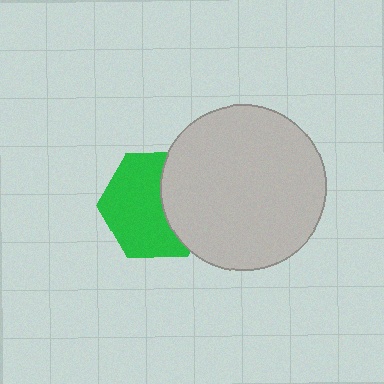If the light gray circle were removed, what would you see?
You would see the complete green hexagon.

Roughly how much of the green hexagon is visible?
About half of it is visible (roughly 63%).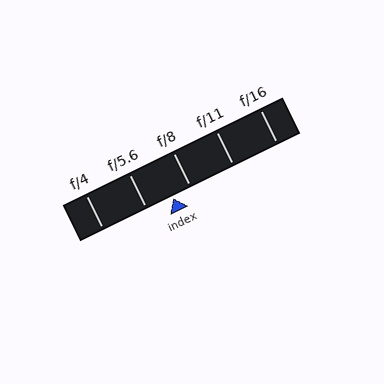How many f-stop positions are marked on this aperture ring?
There are 5 f-stop positions marked.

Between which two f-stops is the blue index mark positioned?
The index mark is between f/5.6 and f/8.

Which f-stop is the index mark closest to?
The index mark is closest to f/8.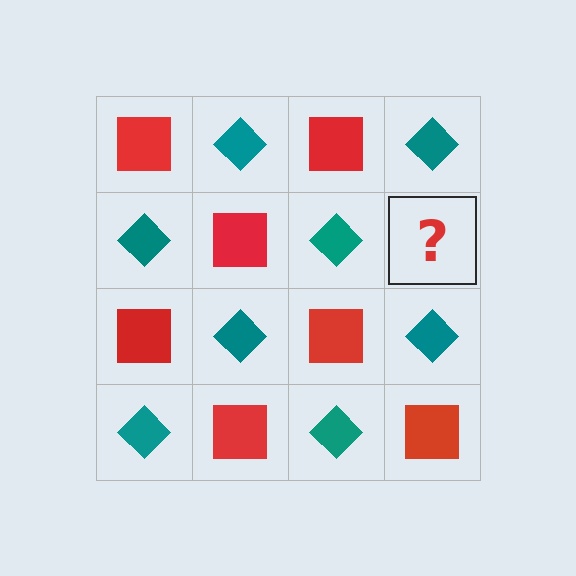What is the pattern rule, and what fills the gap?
The rule is that it alternates red square and teal diamond in a checkerboard pattern. The gap should be filled with a red square.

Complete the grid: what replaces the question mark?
The question mark should be replaced with a red square.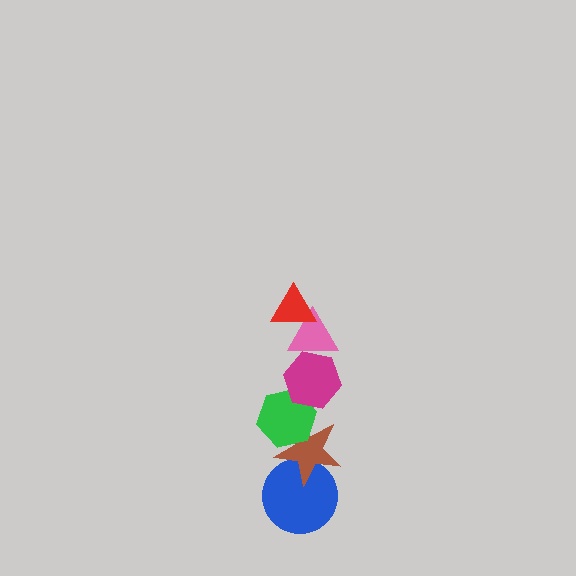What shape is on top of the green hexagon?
The magenta hexagon is on top of the green hexagon.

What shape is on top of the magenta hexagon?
The pink triangle is on top of the magenta hexagon.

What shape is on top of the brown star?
The green hexagon is on top of the brown star.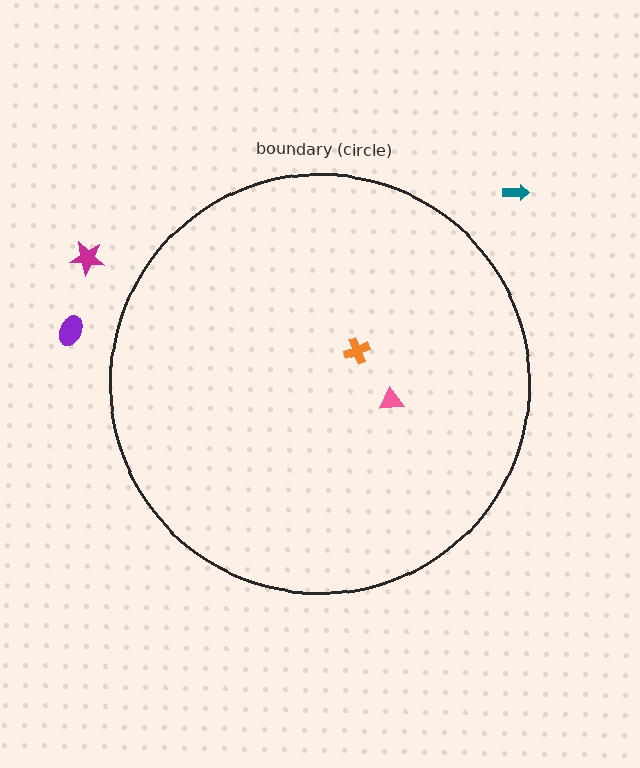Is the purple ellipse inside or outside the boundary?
Outside.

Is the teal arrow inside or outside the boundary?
Outside.